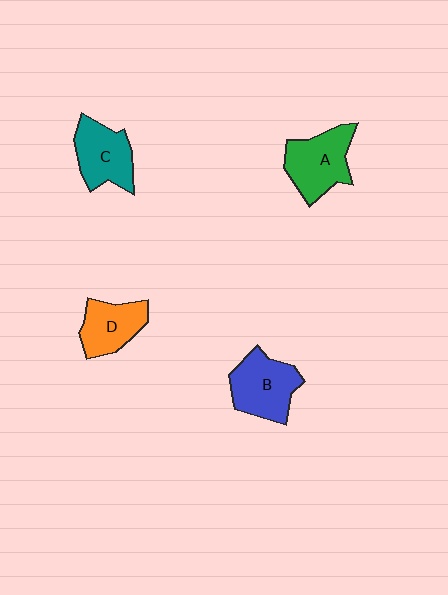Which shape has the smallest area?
Shape D (orange).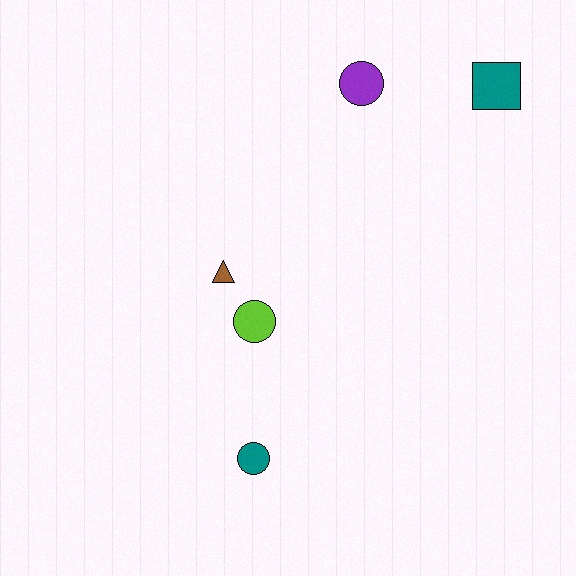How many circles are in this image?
There are 3 circles.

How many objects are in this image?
There are 5 objects.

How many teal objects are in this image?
There are 2 teal objects.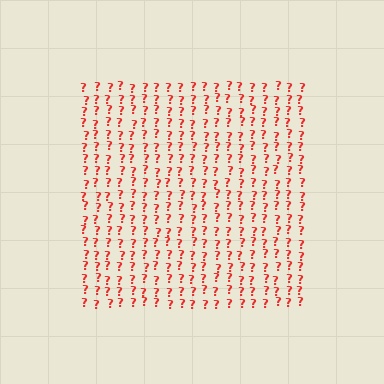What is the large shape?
The large shape is a square.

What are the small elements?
The small elements are question marks.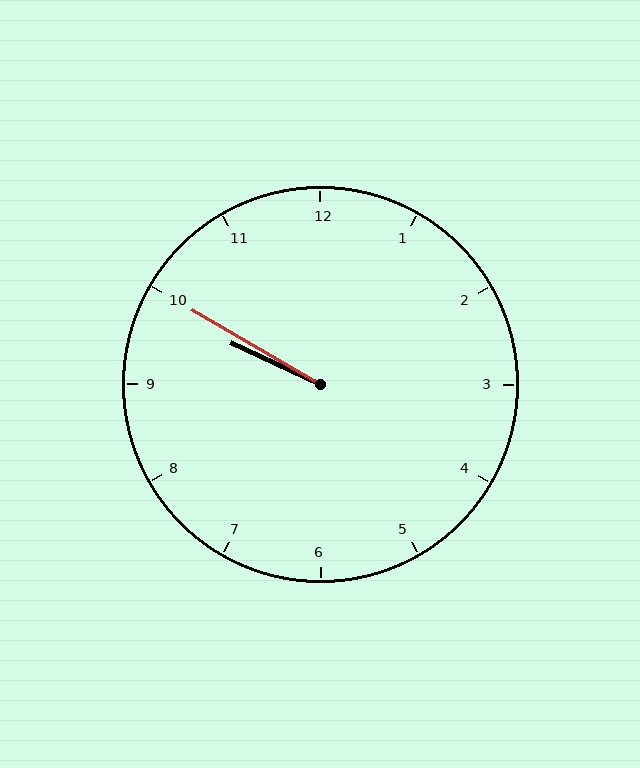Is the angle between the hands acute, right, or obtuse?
It is acute.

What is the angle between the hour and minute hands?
Approximately 5 degrees.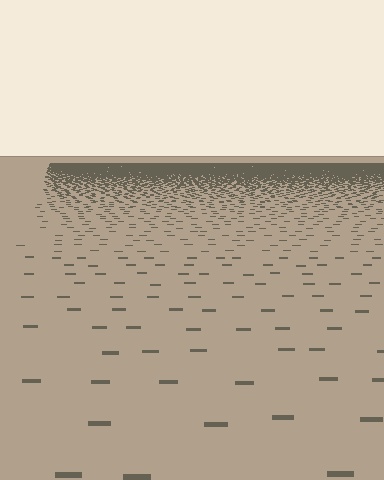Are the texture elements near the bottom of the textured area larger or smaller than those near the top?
Larger. Near the bottom, elements are closer to the viewer and appear at a bigger on-screen size.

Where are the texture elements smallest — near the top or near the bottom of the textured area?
Near the top.